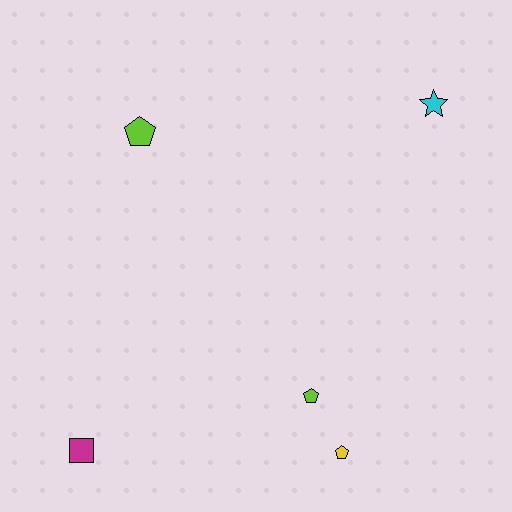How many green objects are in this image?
There are no green objects.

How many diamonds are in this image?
There are no diamonds.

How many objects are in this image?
There are 5 objects.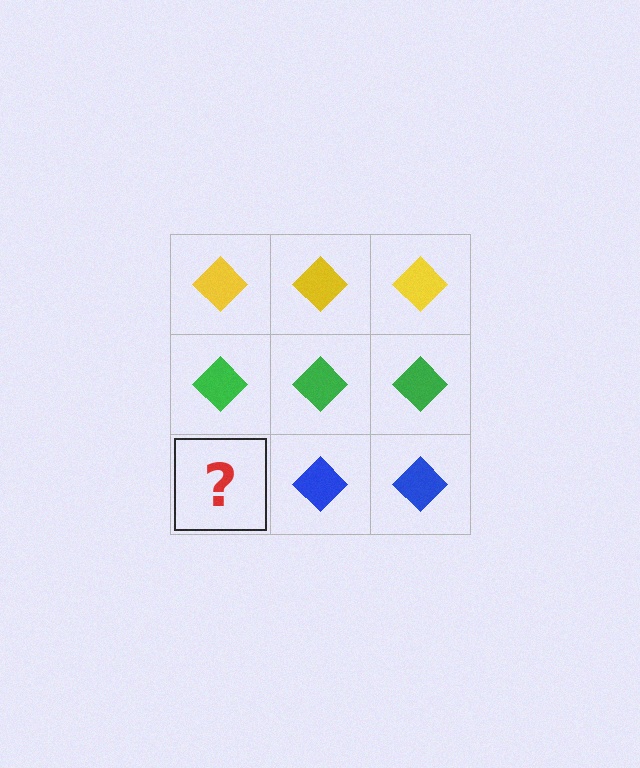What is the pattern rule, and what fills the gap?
The rule is that each row has a consistent color. The gap should be filled with a blue diamond.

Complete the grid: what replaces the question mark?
The question mark should be replaced with a blue diamond.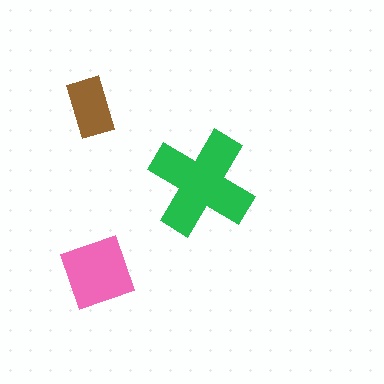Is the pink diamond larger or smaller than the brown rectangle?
Larger.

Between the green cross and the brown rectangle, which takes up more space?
The green cross.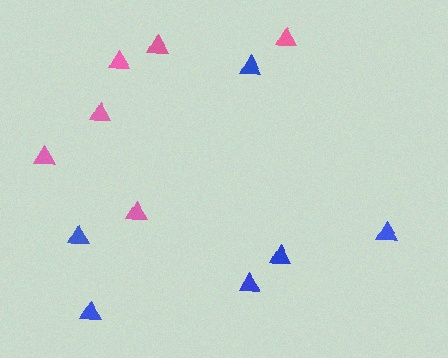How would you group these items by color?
There are 2 groups: one group of pink triangles (6) and one group of blue triangles (6).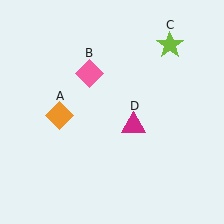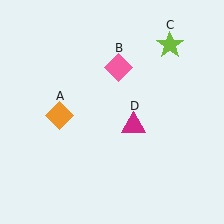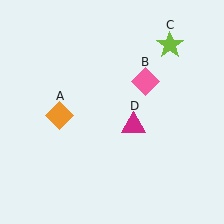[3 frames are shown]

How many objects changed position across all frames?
1 object changed position: pink diamond (object B).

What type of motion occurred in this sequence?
The pink diamond (object B) rotated clockwise around the center of the scene.